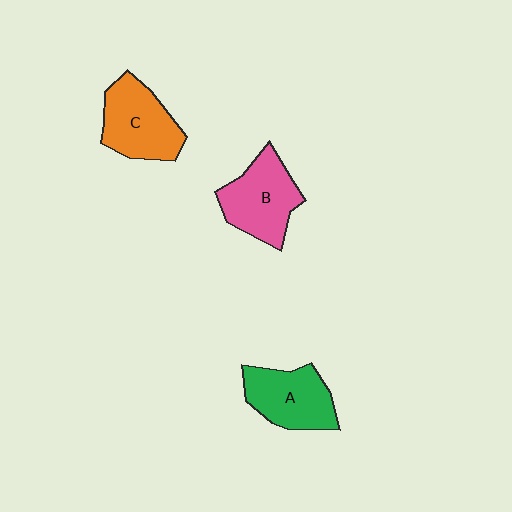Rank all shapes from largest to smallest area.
From largest to smallest: B (pink), C (orange), A (green).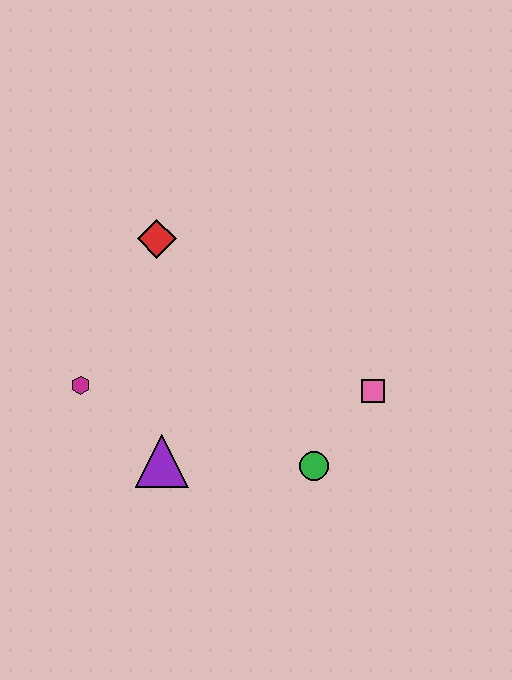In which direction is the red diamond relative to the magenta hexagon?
The red diamond is above the magenta hexagon.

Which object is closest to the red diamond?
The magenta hexagon is closest to the red diamond.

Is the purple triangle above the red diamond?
No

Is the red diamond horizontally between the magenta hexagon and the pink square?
Yes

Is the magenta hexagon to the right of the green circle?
No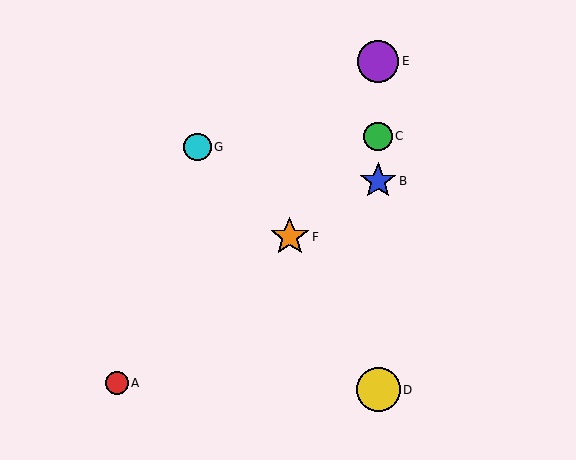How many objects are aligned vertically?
4 objects (B, C, D, E) are aligned vertically.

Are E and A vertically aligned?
No, E is at x≈378 and A is at x≈117.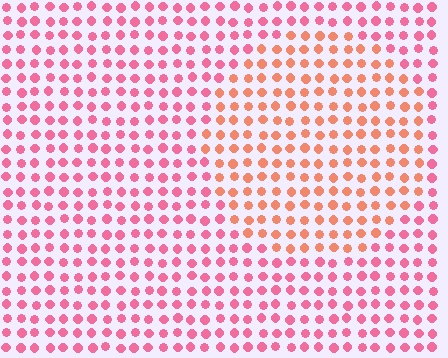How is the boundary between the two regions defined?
The boundary is defined purely by a slight shift in hue (about 35 degrees). Spacing, size, and orientation are identical on both sides.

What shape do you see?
I see a circle.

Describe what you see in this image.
The image is filled with small pink elements in a uniform arrangement. A circle-shaped region is visible where the elements are tinted to a slightly different hue, forming a subtle color boundary.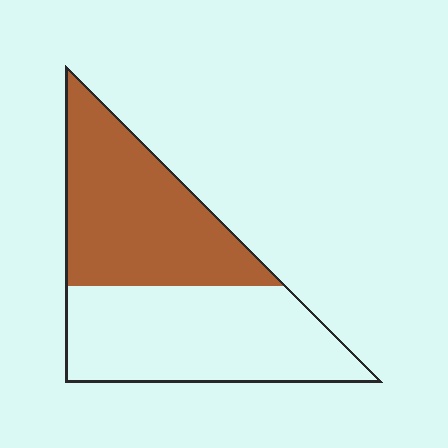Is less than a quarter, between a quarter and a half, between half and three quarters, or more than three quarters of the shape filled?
Between a quarter and a half.